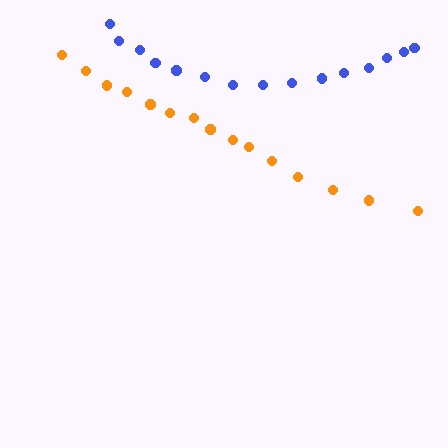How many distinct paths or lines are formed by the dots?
There are 2 distinct paths.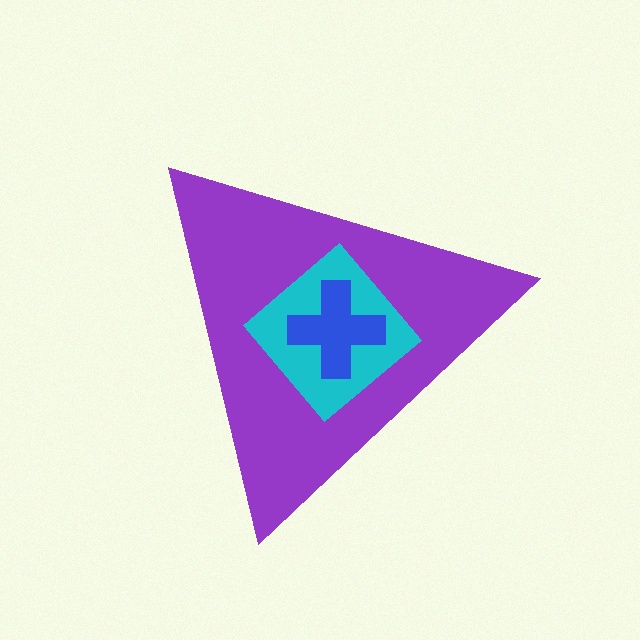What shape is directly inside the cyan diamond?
The blue cross.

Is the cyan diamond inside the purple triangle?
Yes.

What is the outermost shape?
The purple triangle.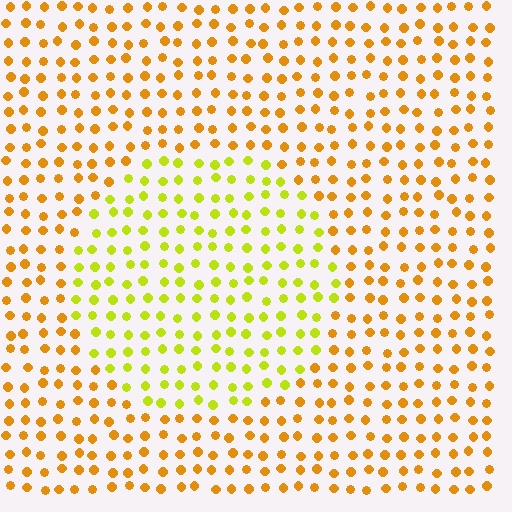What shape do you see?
I see a circle.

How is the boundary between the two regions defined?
The boundary is defined purely by a slight shift in hue (about 36 degrees). Spacing, size, and orientation are identical on both sides.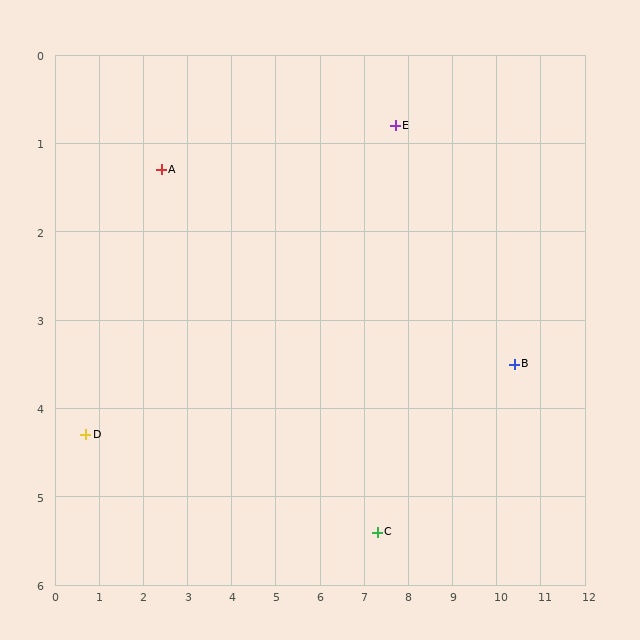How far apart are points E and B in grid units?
Points E and B are about 3.8 grid units apart.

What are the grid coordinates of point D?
Point D is at approximately (0.7, 4.3).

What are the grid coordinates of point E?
Point E is at approximately (7.7, 0.8).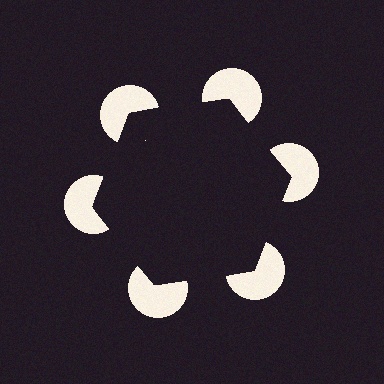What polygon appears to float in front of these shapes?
An illusory hexagon — its edges are inferred from the aligned wedge cuts in the pac-man discs, not physically drawn.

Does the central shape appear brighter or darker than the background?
It typically appears slightly darker than the background, even though no actual brightness change is drawn.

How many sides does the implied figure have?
6 sides.